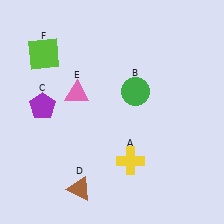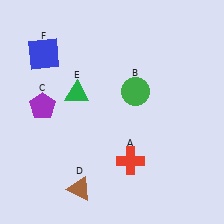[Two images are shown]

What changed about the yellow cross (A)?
In Image 1, A is yellow. In Image 2, it changed to red.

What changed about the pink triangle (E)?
In Image 1, E is pink. In Image 2, it changed to green.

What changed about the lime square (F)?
In Image 1, F is lime. In Image 2, it changed to blue.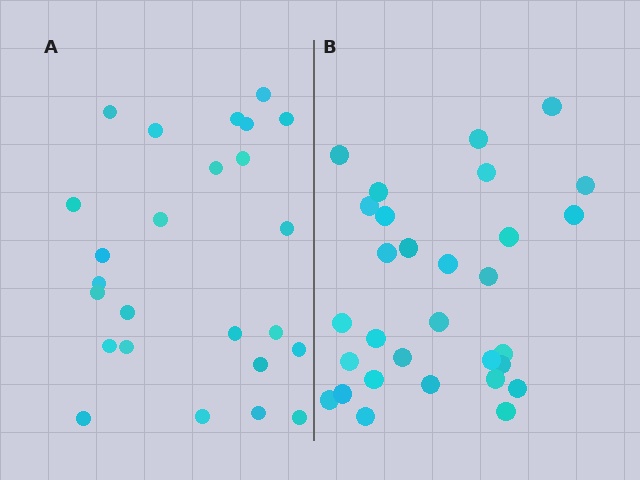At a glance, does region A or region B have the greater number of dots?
Region B (the right region) has more dots.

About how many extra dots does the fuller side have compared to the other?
Region B has about 5 more dots than region A.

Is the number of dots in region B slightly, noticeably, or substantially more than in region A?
Region B has only slightly more — the two regions are fairly close. The ratio is roughly 1.2 to 1.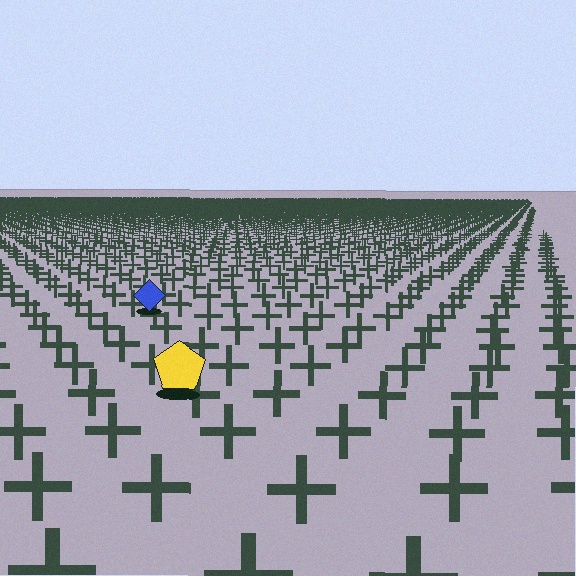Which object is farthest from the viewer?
The blue diamond is farthest from the viewer. It appears smaller and the ground texture around it is denser.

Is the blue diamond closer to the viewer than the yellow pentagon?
No. The yellow pentagon is closer — you can tell from the texture gradient: the ground texture is coarser near it.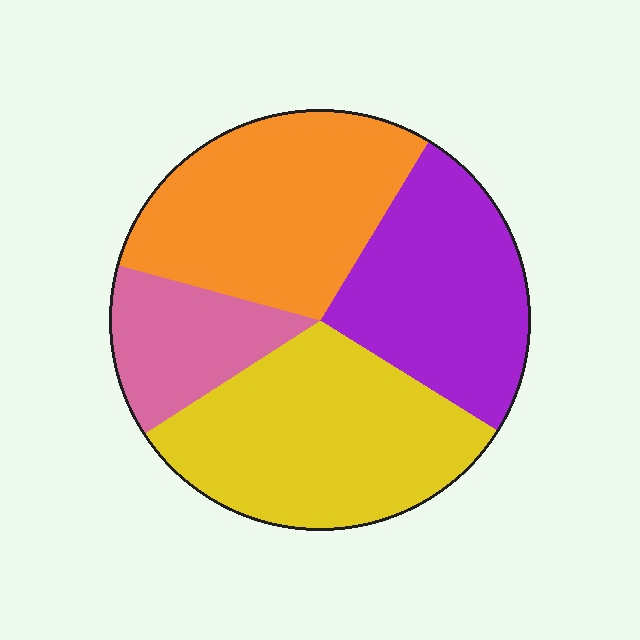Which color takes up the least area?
Pink, at roughly 15%.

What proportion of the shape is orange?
Orange covers roughly 30% of the shape.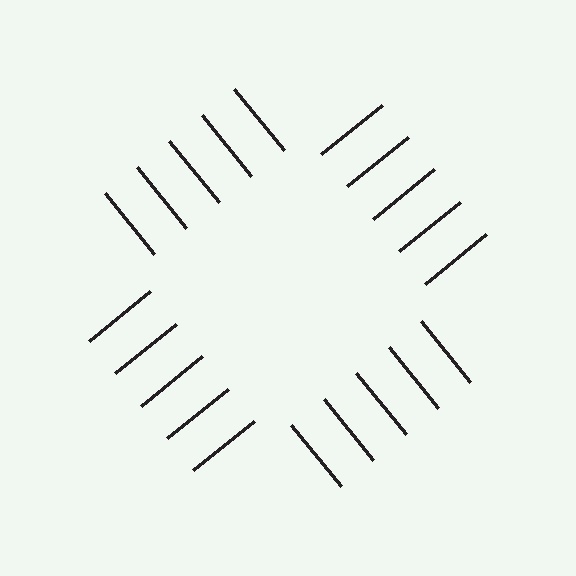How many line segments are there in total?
20 — 5 along each of the 4 edges.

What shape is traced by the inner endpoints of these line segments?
An illusory square — the line segments terminate on its edges but no continuous stroke is drawn.